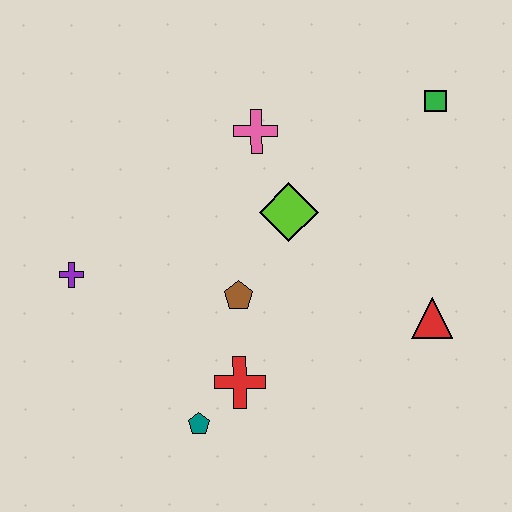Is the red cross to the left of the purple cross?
No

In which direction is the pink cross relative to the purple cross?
The pink cross is to the right of the purple cross.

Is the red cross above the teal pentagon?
Yes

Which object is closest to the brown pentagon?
The red cross is closest to the brown pentagon.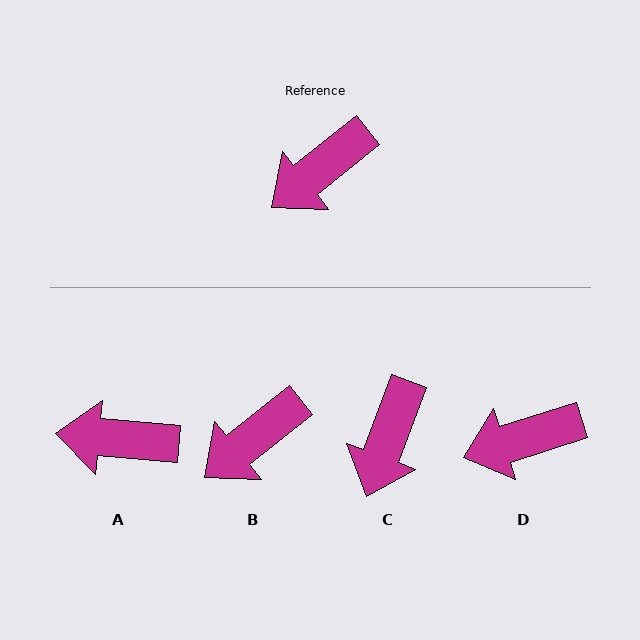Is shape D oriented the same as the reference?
No, it is off by about 21 degrees.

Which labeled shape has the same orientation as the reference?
B.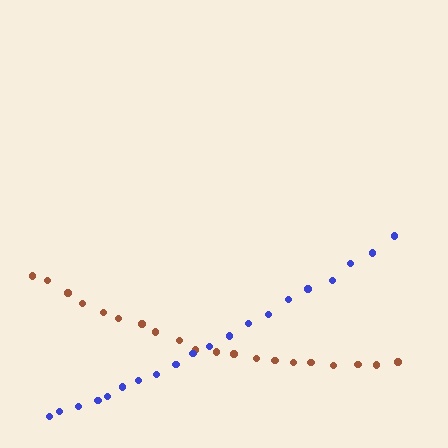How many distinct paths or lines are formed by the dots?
There are 2 distinct paths.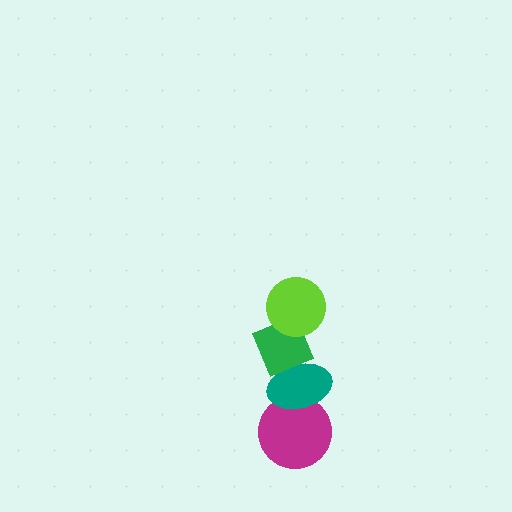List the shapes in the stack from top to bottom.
From top to bottom: the lime circle, the green diamond, the teal ellipse, the magenta circle.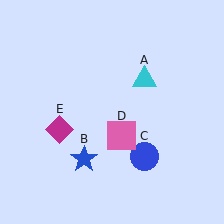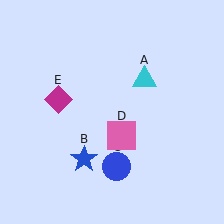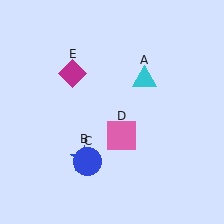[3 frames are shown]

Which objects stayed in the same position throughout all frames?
Cyan triangle (object A) and blue star (object B) and pink square (object D) remained stationary.